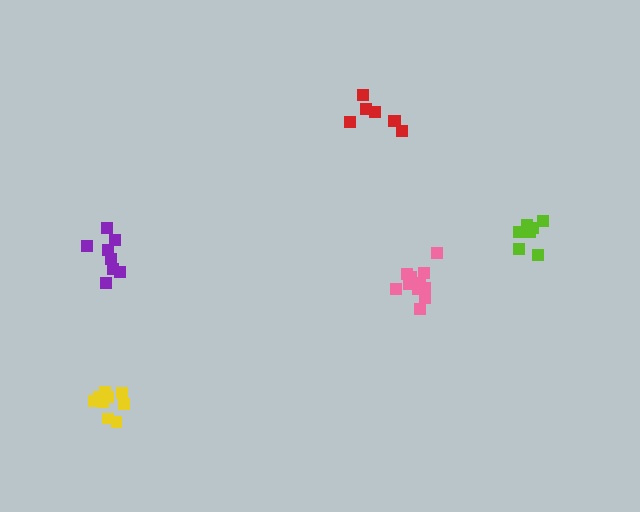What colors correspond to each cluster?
The clusters are colored: lime, purple, pink, yellow, red.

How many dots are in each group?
Group 1: 7 dots, Group 2: 8 dots, Group 3: 12 dots, Group 4: 9 dots, Group 5: 7 dots (43 total).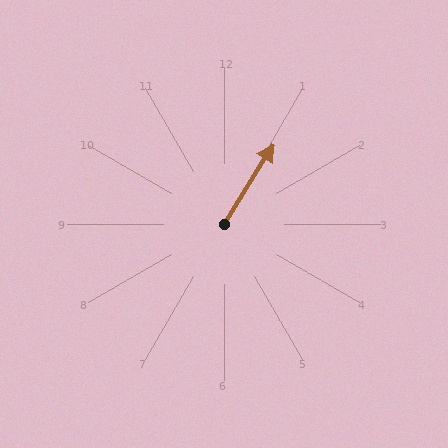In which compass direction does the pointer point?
Northeast.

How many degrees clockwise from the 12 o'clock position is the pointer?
Approximately 32 degrees.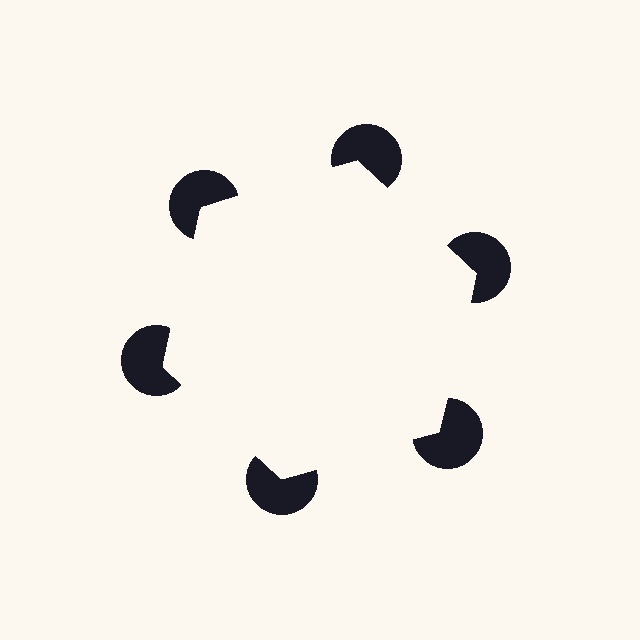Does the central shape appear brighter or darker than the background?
It typically appears slightly brighter than the background, even though no actual brightness change is drawn.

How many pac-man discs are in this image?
There are 6 — one at each vertex of the illusory hexagon.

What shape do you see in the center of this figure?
An illusory hexagon — its edges are inferred from the aligned wedge cuts in the pac-man discs, not physically drawn.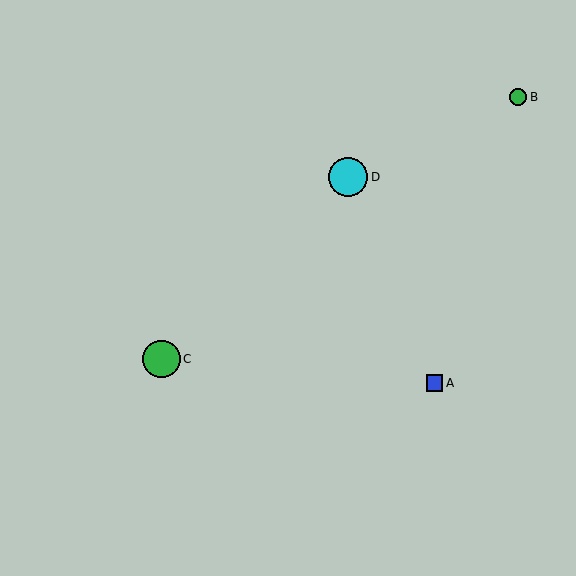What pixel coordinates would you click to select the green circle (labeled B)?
Click at (518, 97) to select the green circle B.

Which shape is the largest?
The cyan circle (labeled D) is the largest.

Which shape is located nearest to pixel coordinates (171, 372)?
The green circle (labeled C) at (161, 359) is nearest to that location.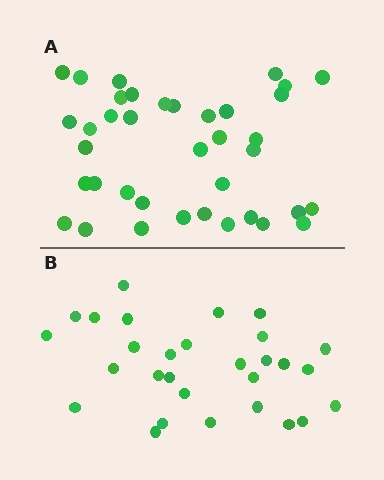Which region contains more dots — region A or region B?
Region A (the top region) has more dots.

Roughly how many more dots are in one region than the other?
Region A has roughly 8 or so more dots than region B.